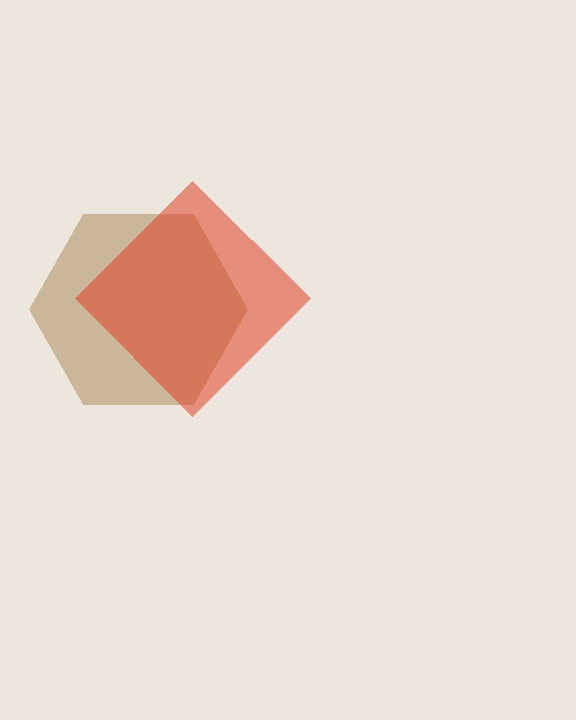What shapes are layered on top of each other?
The layered shapes are: a brown hexagon, a red diamond.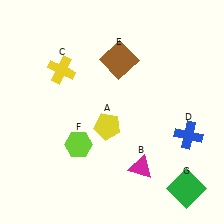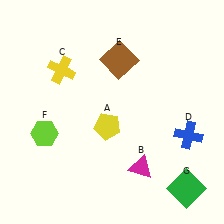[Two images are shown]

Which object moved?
The lime hexagon (F) moved left.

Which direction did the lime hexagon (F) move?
The lime hexagon (F) moved left.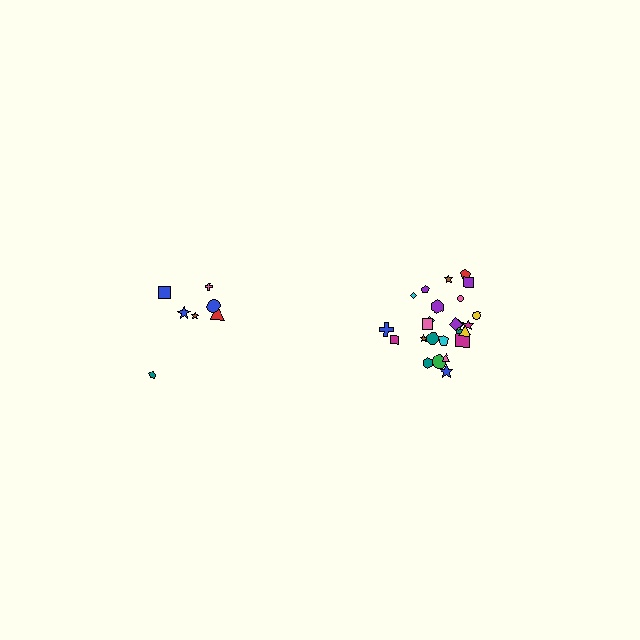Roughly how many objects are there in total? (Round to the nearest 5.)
Roughly 30 objects in total.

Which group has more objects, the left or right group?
The right group.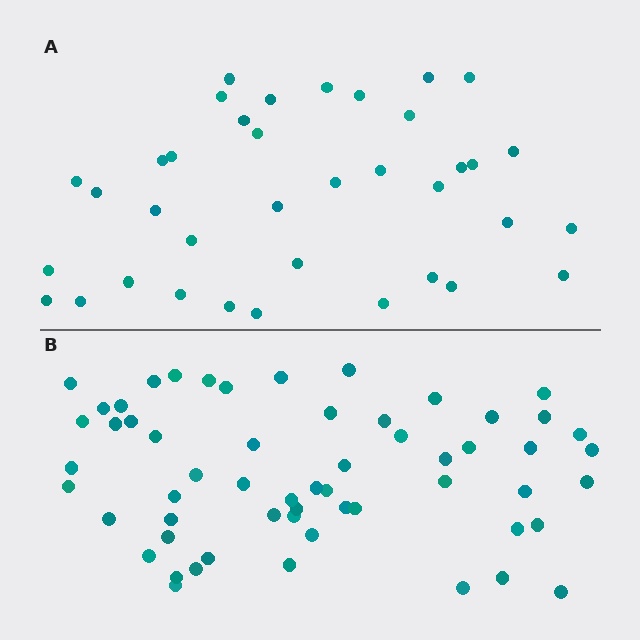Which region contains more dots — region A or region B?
Region B (the bottom region) has more dots.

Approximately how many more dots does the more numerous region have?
Region B has approximately 20 more dots than region A.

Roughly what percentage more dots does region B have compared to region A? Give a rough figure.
About 55% more.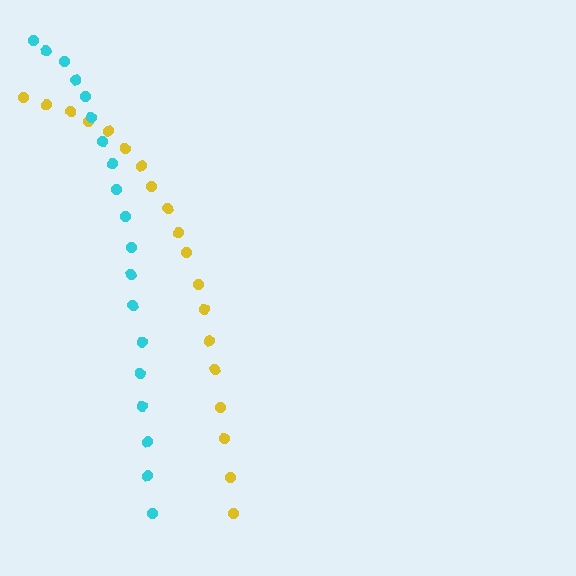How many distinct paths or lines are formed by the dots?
There are 2 distinct paths.